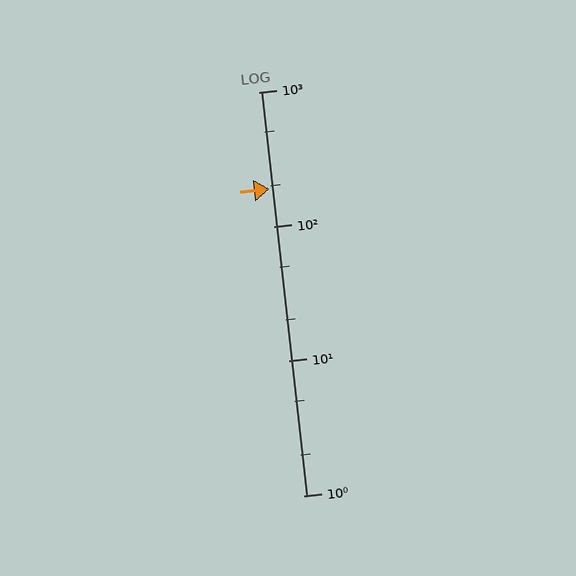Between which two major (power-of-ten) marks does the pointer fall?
The pointer is between 100 and 1000.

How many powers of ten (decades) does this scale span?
The scale spans 3 decades, from 1 to 1000.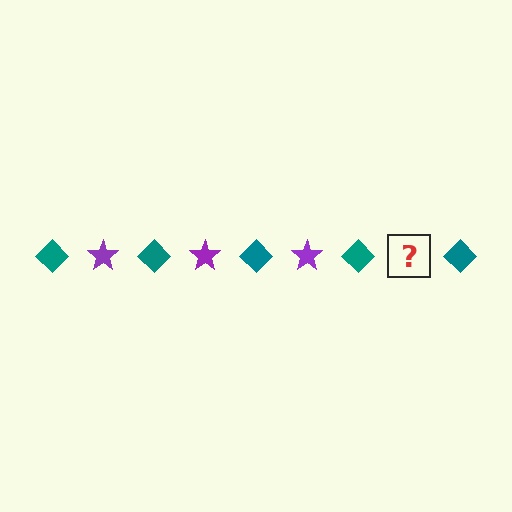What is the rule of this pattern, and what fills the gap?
The rule is that the pattern alternates between teal diamond and purple star. The gap should be filled with a purple star.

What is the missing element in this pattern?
The missing element is a purple star.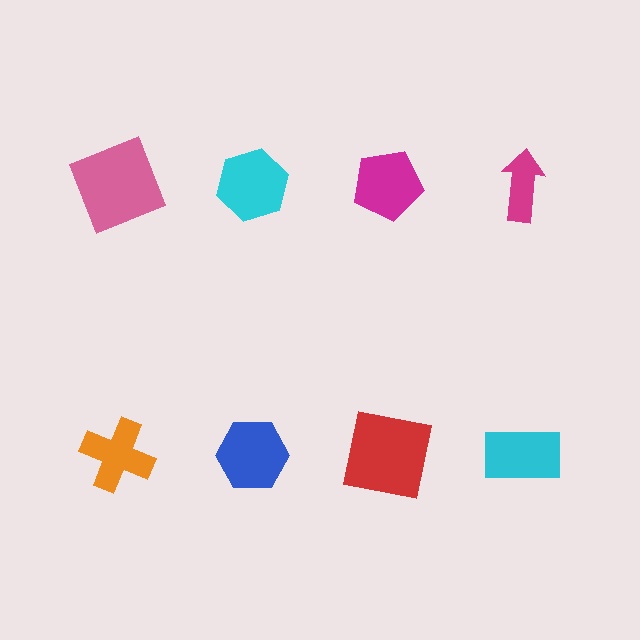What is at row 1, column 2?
A cyan hexagon.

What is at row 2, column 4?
A cyan rectangle.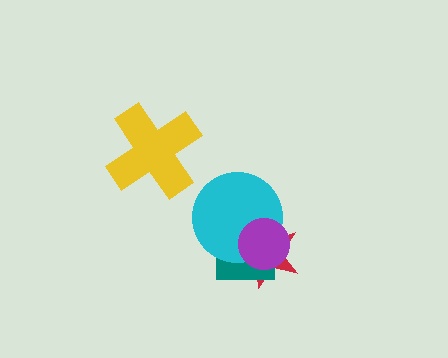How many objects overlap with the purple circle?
3 objects overlap with the purple circle.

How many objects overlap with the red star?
3 objects overlap with the red star.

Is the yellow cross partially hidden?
No, no other shape covers it.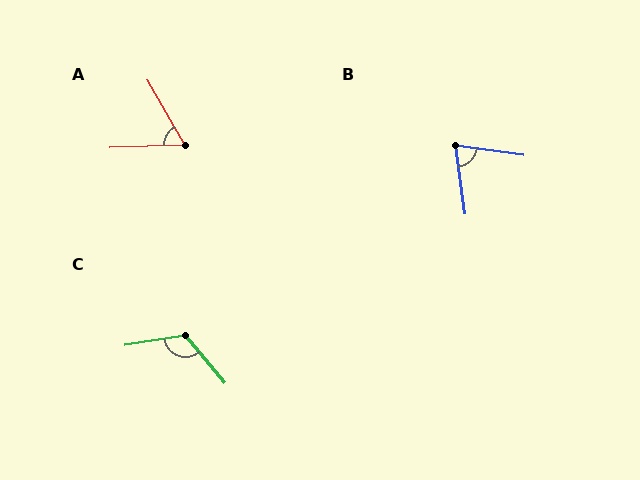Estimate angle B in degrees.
Approximately 74 degrees.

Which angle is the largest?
C, at approximately 121 degrees.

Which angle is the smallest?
A, at approximately 62 degrees.